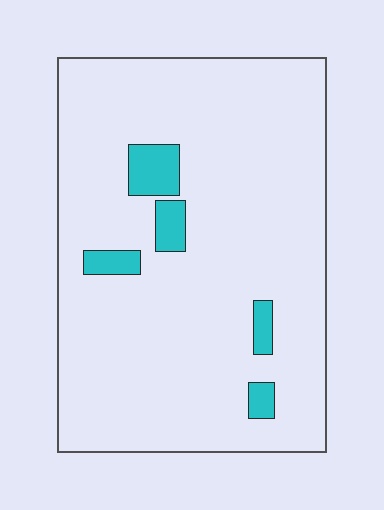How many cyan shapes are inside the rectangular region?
5.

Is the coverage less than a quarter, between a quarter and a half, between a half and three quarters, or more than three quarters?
Less than a quarter.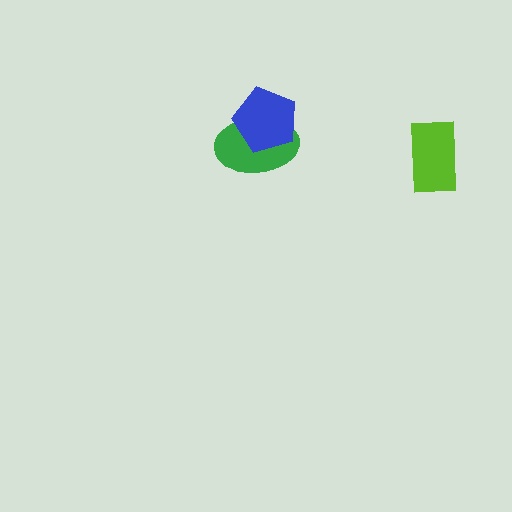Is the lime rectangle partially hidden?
No, no other shape covers it.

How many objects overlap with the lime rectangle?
0 objects overlap with the lime rectangle.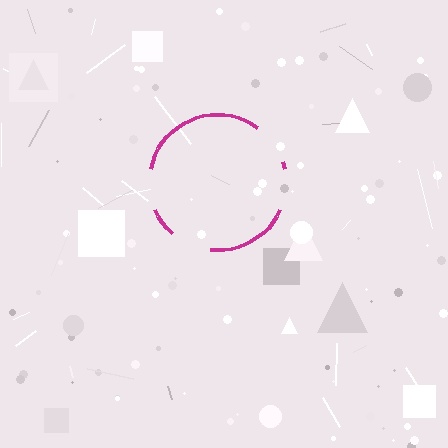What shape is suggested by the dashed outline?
The dashed outline suggests a circle.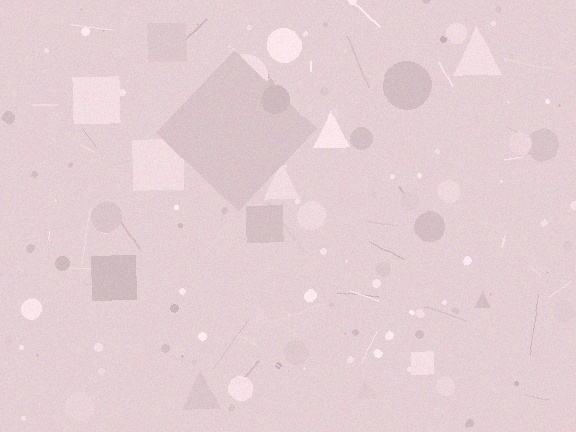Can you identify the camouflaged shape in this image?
The camouflaged shape is a diamond.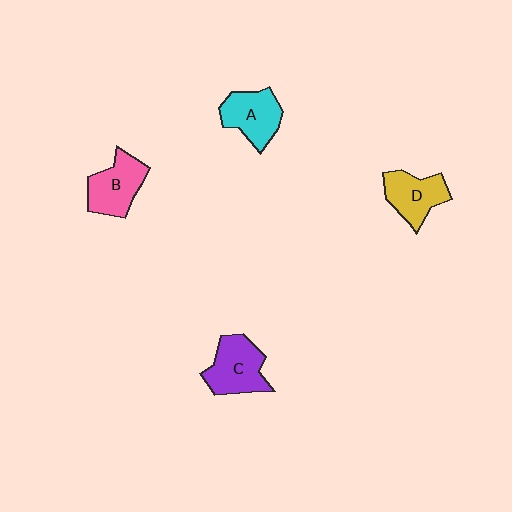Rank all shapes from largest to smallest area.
From largest to smallest: C (purple), B (pink), A (cyan), D (yellow).